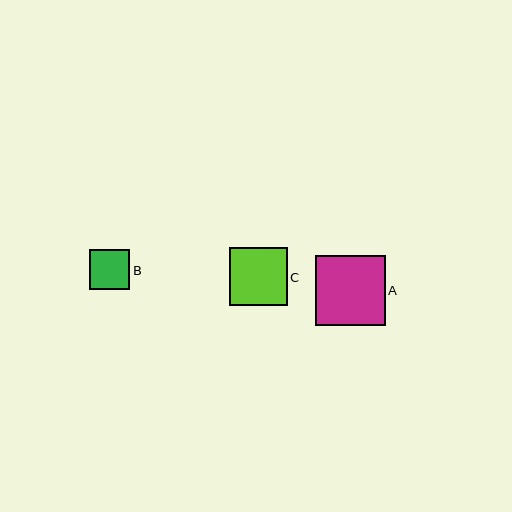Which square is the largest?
Square A is the largest with a size of approximately 70 pixels.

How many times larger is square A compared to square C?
Square A is approximately 1.2 times the size of square C.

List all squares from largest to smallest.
From largest to smallest: A, C, B.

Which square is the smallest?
Square B is the smallest with a size of approximately 40 pixels.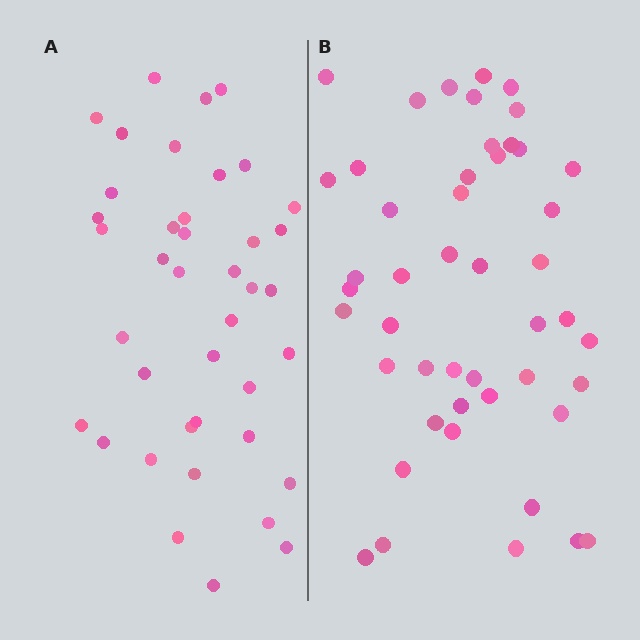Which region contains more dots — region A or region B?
Region B (the right region) has more dots.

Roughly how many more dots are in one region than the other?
Region B has roughly 8 or so more dots than region A.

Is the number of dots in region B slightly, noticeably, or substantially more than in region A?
Region B has only slightly more — the two regions are fairly close. The ratio is roughly 1.2 to 1.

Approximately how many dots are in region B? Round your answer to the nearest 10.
About 50 dots. (The exact count is 47, which rounds to 50.)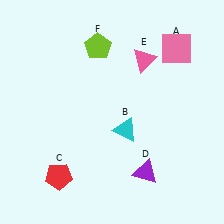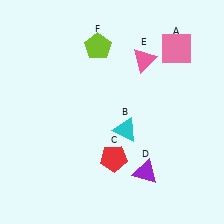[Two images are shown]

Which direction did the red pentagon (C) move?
The red pentagon (C) moved right.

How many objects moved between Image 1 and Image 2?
1 object moved between the two images.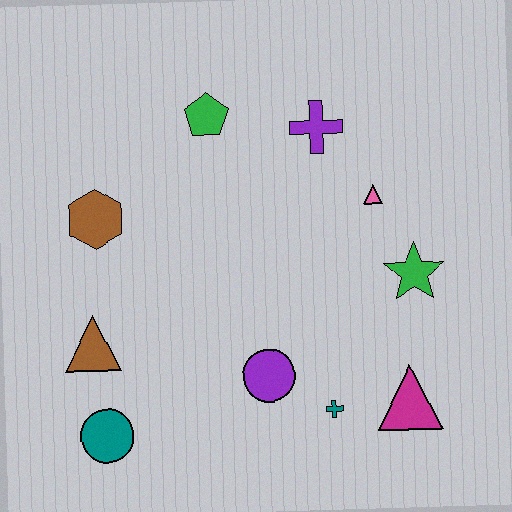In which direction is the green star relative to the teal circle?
The green star is to the right of the teal circle.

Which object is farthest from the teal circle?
The purple cross is farthest from the teal circle.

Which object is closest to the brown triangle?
The teal circle is closest to the brown triangle.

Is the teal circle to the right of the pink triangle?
No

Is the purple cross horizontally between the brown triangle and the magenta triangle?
Yes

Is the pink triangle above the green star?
Yes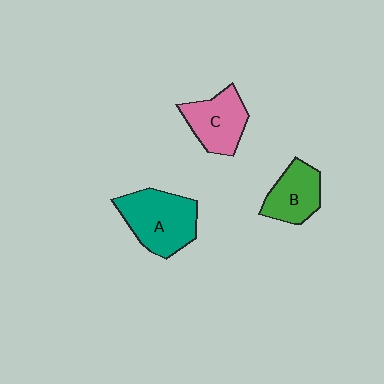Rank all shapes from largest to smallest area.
From largest to smallest: A (teal), C (pink), B (green).